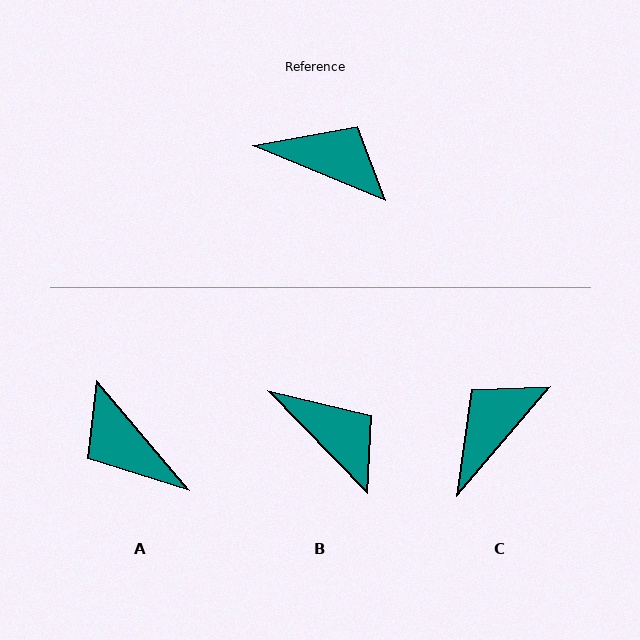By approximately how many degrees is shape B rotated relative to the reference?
Approximately 24 degrees clockwise.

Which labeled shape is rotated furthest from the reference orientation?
A, about 153 degrees away.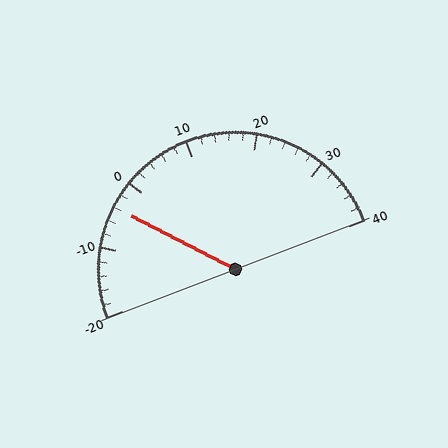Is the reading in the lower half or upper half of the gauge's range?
The reading is in the lower half of the range (-20 to 40).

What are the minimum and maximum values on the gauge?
The gauge ranges from -20 to 40.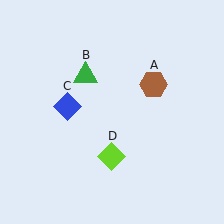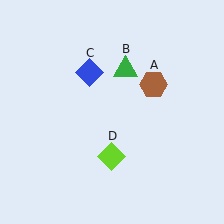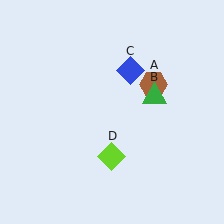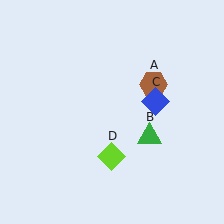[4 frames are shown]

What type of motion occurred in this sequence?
The green triangle (object B), blue diamond (object C) rotated clockwise around the center of the scene.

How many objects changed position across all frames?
2 objects changed position: green triangle (object B), blue diamond (object C).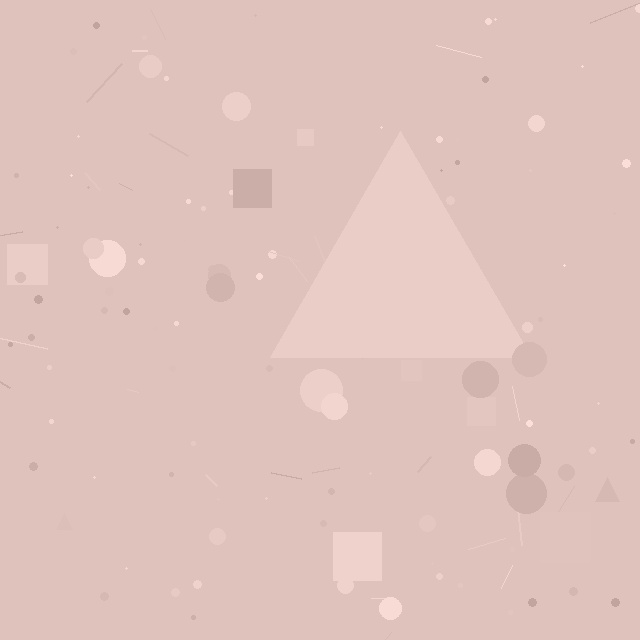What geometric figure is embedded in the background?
A triangle is embedded in the background.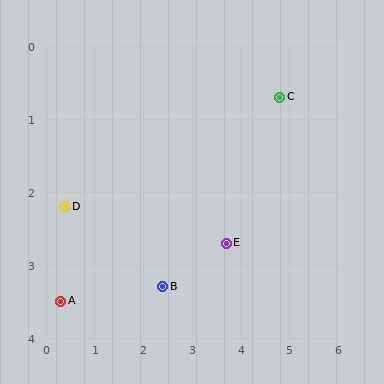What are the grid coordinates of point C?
Point C is at approximately (4.8, 0.7).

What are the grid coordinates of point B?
Point B is at approximately (2.4, 3.3).